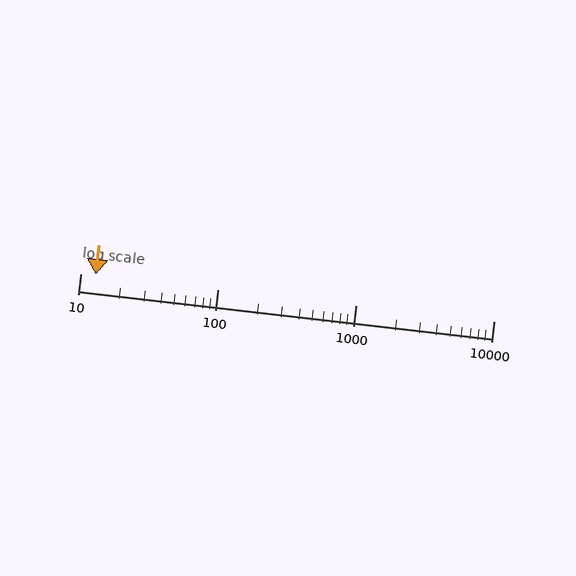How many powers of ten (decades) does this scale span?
The scale spans 3 decades, from 10 to 10000.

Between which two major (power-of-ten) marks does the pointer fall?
The pointer is between 10 and 100.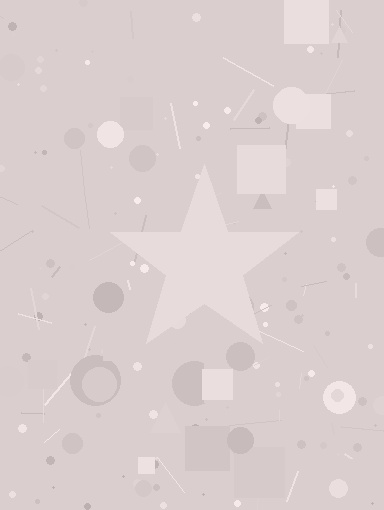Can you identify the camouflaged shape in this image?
The camouflaged shape is a star.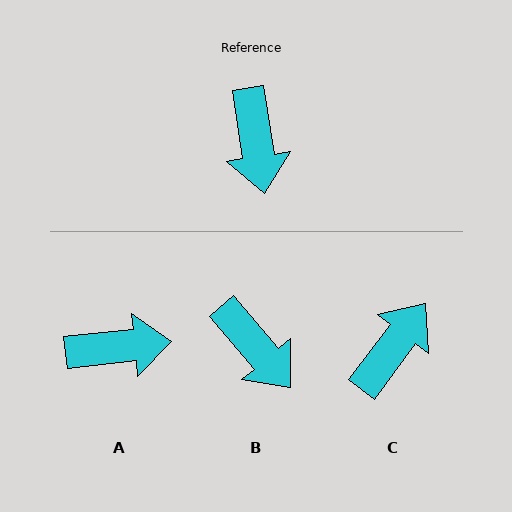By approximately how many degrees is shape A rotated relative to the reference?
Approximately 87 degrees counter-clockwise.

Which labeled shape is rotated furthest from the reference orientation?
C, about 135 degrees away.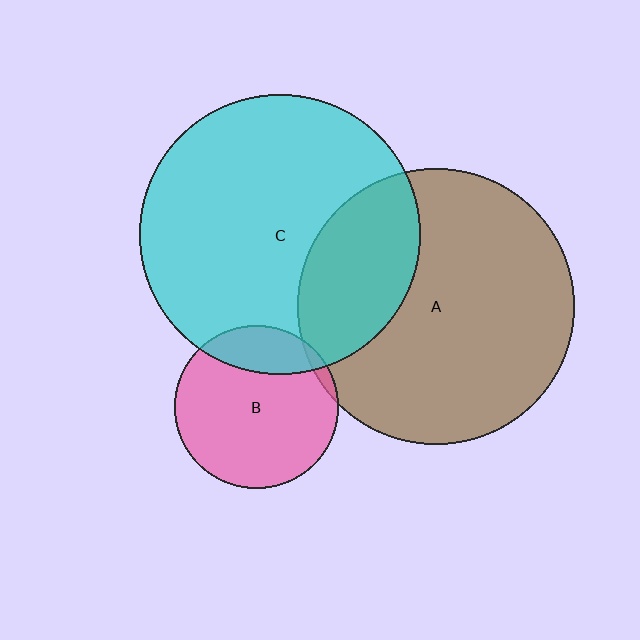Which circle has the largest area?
Circle C (cyan).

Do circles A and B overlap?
Yes.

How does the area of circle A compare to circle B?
Approximately 2.9 times.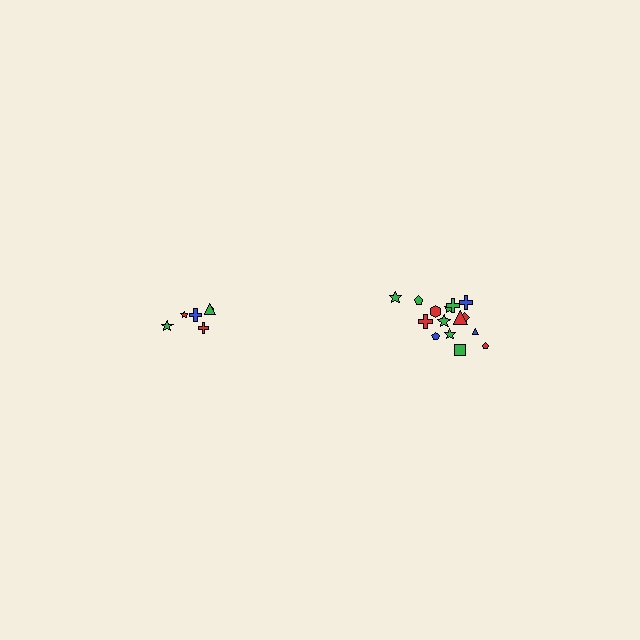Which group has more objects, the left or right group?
The right group.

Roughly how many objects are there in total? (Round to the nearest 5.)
Roughly 20 objects in total.